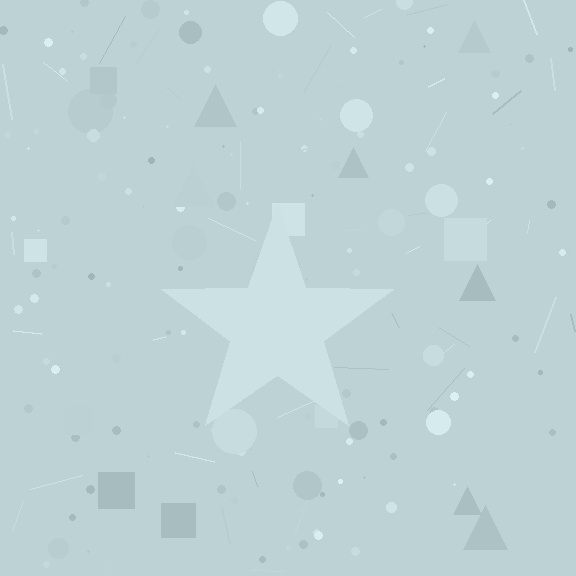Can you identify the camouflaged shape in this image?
The camouflaged shape is a star.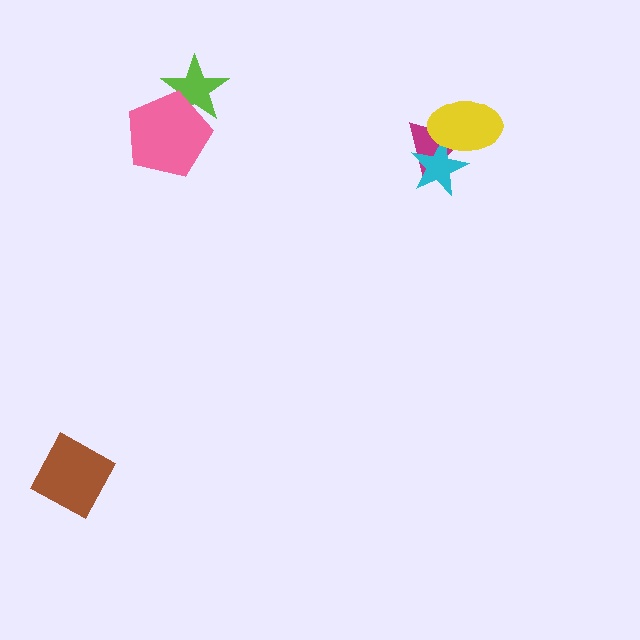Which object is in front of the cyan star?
The yellow ellipse is in front of the cyan star.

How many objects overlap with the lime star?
1 object overlaps with the lime star.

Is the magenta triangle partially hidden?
Yes, it is partially covered by another shape.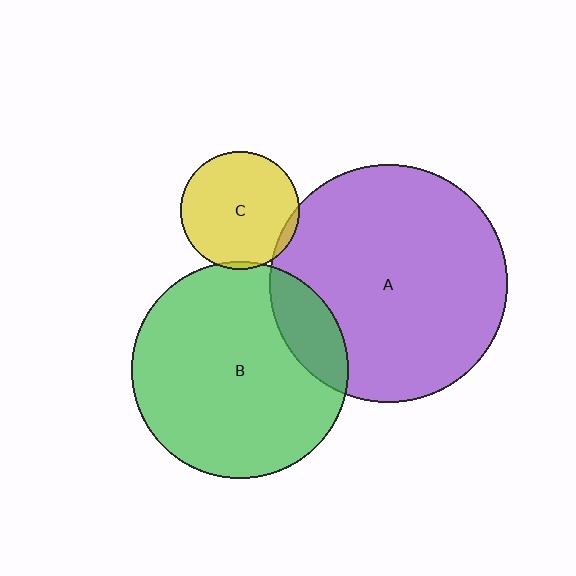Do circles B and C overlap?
Yes.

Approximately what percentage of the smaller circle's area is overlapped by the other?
Approximately 5%.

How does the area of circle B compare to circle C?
Approximately 3.3 times.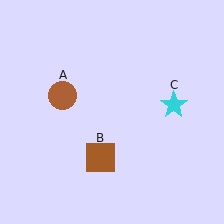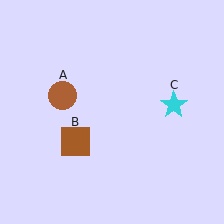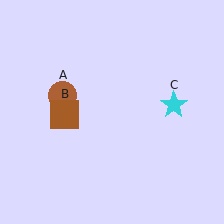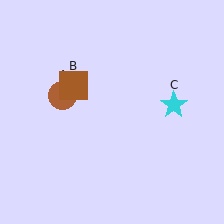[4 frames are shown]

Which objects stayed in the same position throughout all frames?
Brown circle (object A) and cyan star (object C) remained stationary.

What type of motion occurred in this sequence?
The brown square (object B) rotated clockwise around the center of the scene.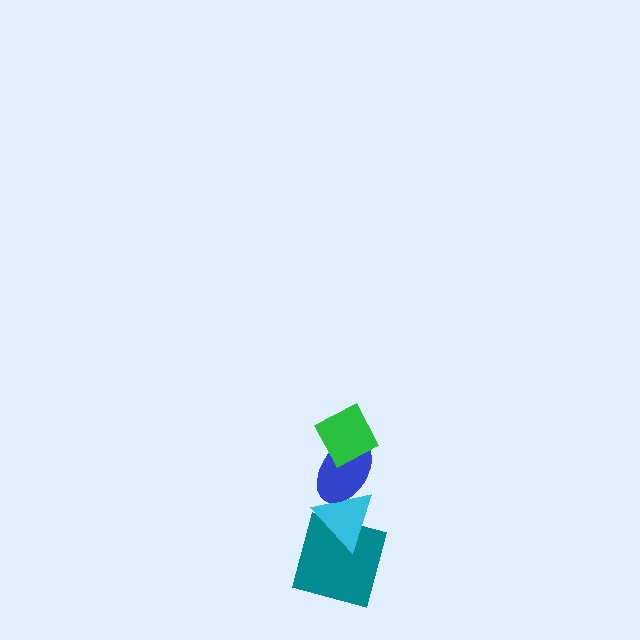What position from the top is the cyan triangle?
The cyan triangle is 3rd from the top.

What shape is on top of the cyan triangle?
The blue ellipse is on top of the cyan triangle.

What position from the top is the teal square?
The teal square is 4th from the top.